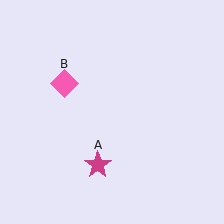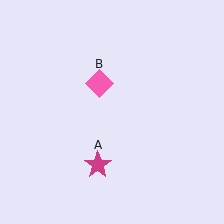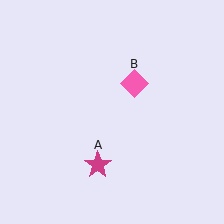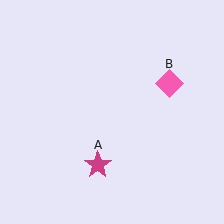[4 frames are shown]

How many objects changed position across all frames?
1 object changed position: pink diamond (object B).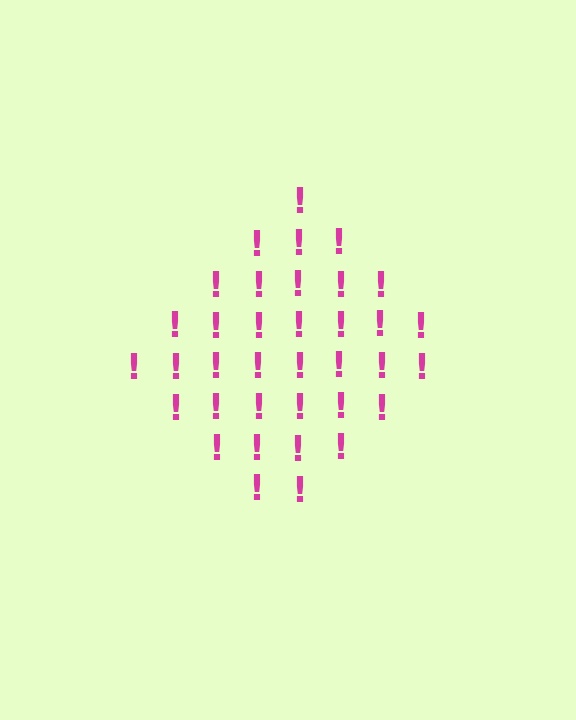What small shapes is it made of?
It is made of small exclamation marks.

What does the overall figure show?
The overall figure shows a diamond.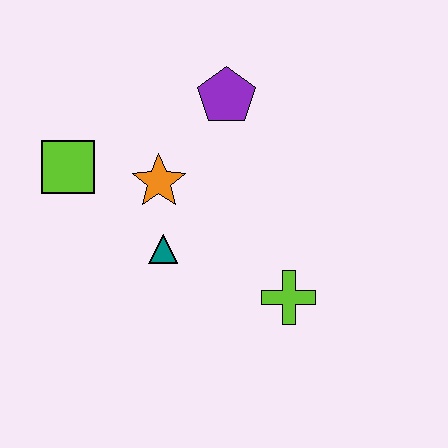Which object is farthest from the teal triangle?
The purple pentagon is farthest from the teal triangle.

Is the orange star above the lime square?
No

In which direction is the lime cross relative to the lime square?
The lime cross is to the right of the lime square.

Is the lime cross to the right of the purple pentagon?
Yes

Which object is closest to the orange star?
The teal triangle is closest to the orange star.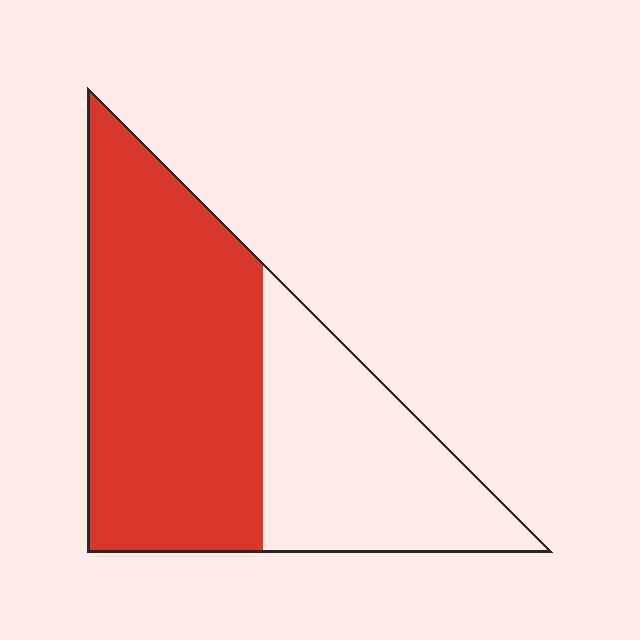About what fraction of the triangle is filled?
About three fifths (3/5).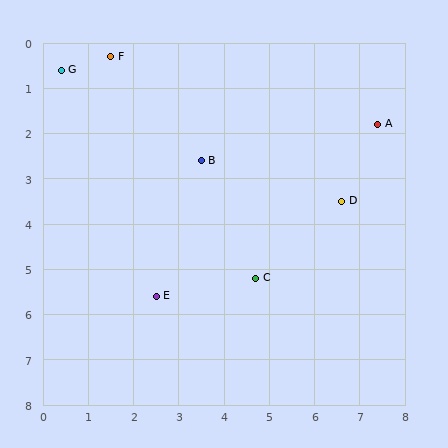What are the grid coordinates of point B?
Point B is at approximately (3.5, 2.6).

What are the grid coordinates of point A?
Point A is at approximately (7.4, 1.8).